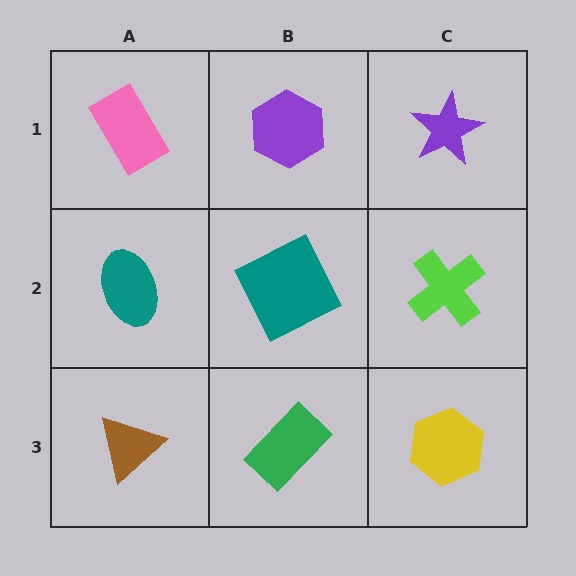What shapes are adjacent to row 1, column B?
A teal square (row 2, column B), a pink rectangle (row 1, column A), a purple star (row 1, column C).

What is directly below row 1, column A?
A teal ellipse.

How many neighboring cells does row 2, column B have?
4.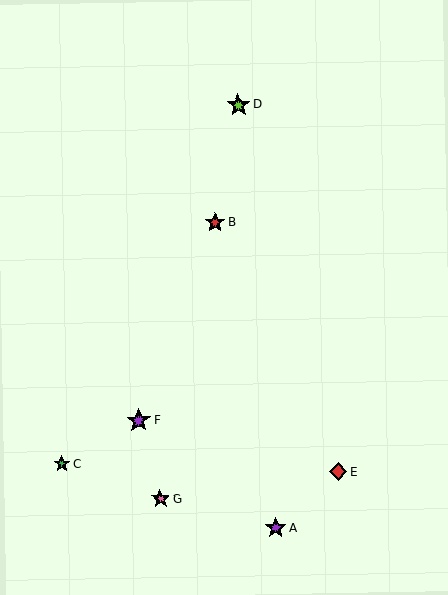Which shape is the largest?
The purple star (labeled F) is the largest.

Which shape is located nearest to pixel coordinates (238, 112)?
The lime star (labeled D) at (238, 105) is nearest to that location.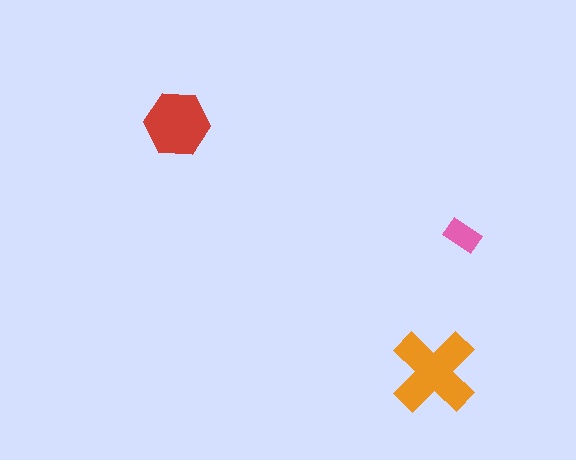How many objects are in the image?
There are 3 objects in the image.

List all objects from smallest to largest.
The pink rectangle, the red hexagon, the orange cross.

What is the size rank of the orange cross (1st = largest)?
1st.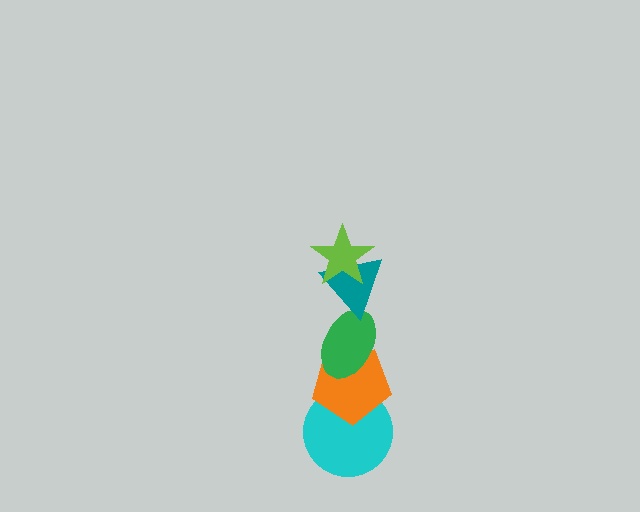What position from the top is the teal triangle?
The teal triangle is 2nd from the top.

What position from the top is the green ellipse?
The green ellipse is 3rd from the top.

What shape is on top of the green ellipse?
The teal triangle is on top of the green ellipse.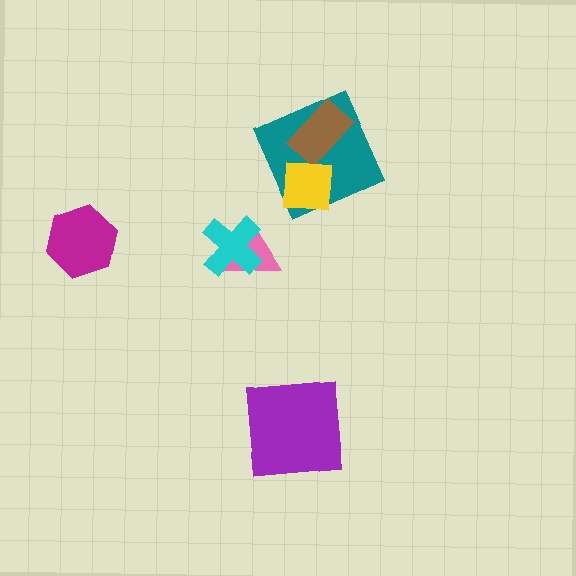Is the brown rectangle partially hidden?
Yes, it is partially covered by another shape.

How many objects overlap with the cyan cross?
1 object overlaps with the cyan cross.